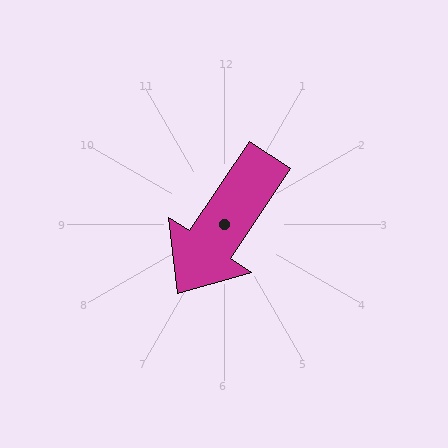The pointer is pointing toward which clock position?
Roughly 7 o'clock.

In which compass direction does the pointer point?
Southwest.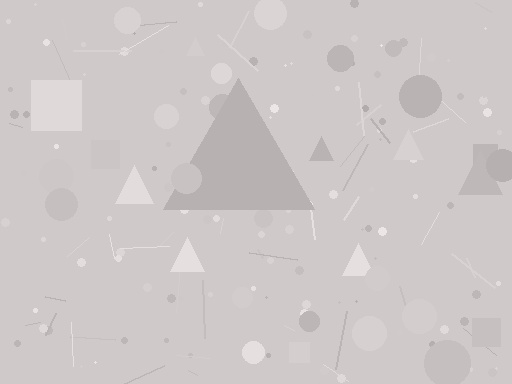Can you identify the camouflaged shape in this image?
The camouflaged shape is a triangle.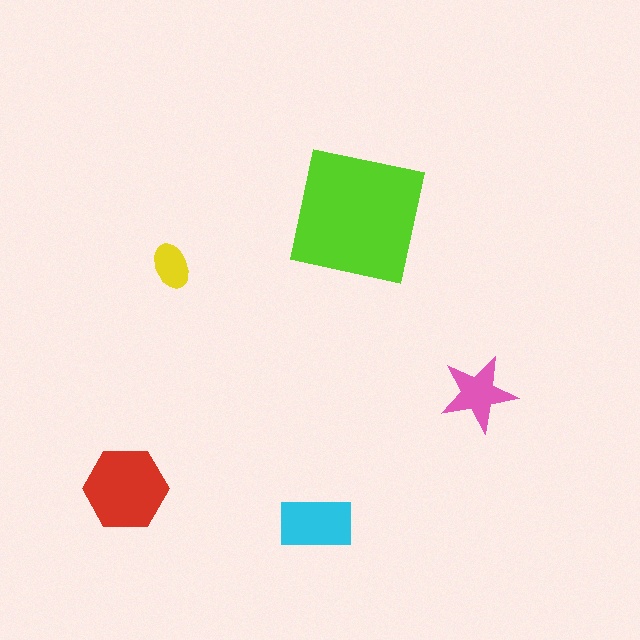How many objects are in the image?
There are 5 objects in the image.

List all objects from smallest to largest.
The yellow ellipse, the pink star, the cyan rectangle, the red hexagon, the lime square.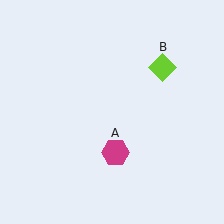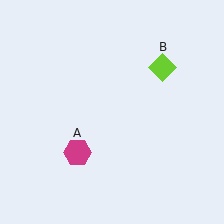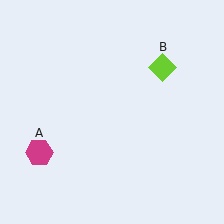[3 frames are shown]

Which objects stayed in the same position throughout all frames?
Lime diamond (object B) remained stationary.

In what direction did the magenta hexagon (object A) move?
The magenta hexagon (object A) moved left.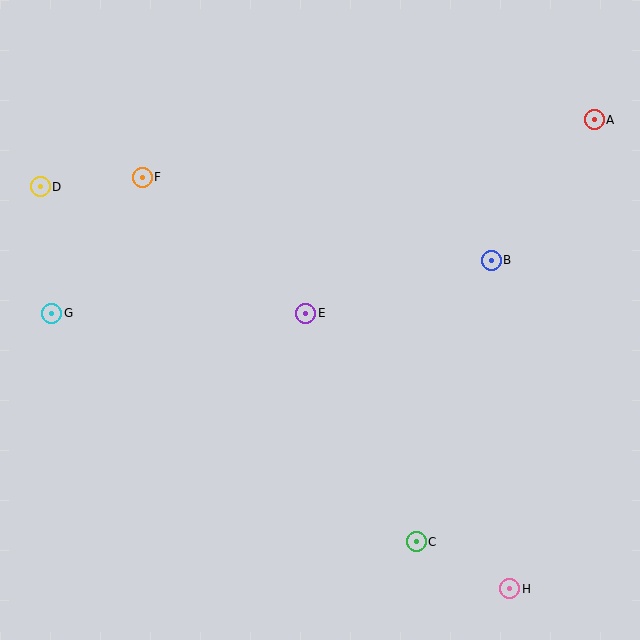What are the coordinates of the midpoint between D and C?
The midpoint between D and C is at (228, 364).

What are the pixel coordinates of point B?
Point B is at (491, 260).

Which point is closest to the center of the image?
Point E at (306, 313) is closest to the center.